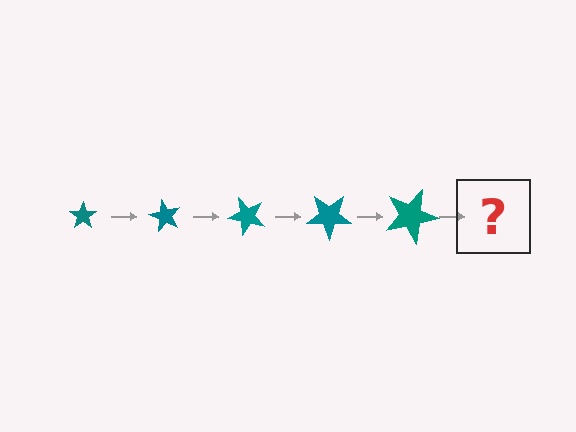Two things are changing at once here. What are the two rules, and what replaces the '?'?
The two rules are that the star grows larger each step and it rotates 60 degrees each step. The '?' should be a star, larger than the previous one and rotated 300 degrees from the start.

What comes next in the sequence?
The next element should be a star, larger than the previous one and rotated 300 degrees from the start.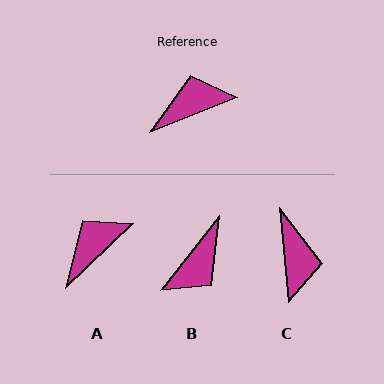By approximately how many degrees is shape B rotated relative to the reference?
Approximately 150 degrees clockwise.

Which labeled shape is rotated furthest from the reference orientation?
B, about 150 degrees away.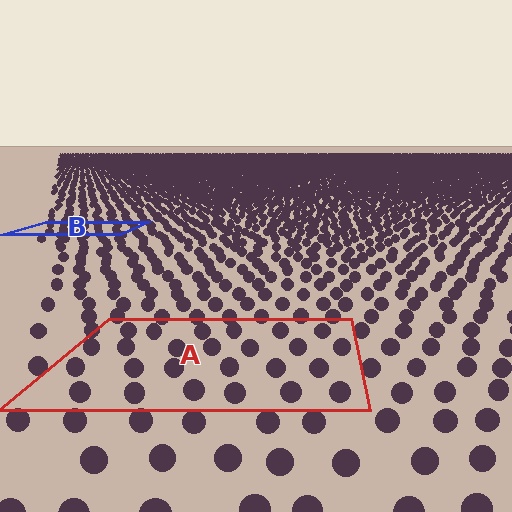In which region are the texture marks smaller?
The texture marks are smaller in region B, because it is farther away.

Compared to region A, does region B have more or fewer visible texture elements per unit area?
Region B has more texture elements per unit area — they are packed more densely because it is farther away.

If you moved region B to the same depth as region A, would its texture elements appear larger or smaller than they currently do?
They would appear larger. At a closer depth, the same texture elements are projected at a bigger on-screen size.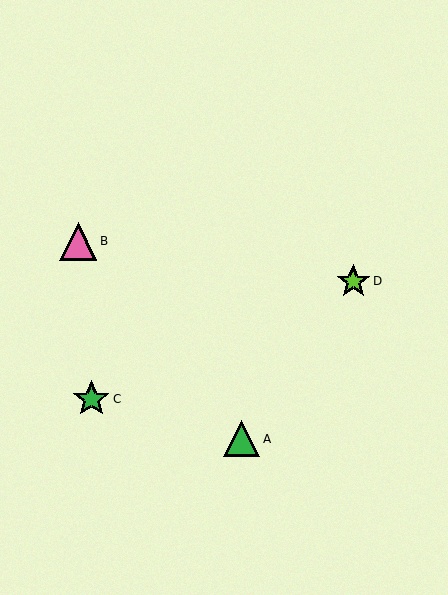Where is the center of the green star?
The center of the green star is at (91, 399).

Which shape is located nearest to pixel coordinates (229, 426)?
The green triangle (labeled A) at (242, 439) is nearest to that location.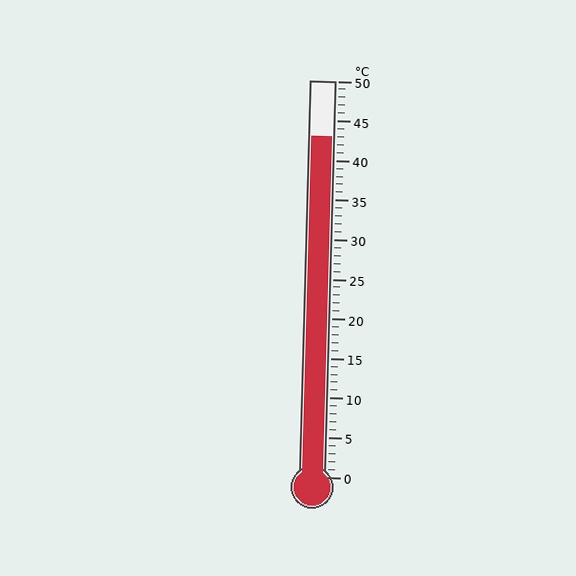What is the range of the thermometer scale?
The thermometer scale ranges from 0°C to 50°C.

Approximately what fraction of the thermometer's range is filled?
The thermometer is filled to approximately 85% of its range.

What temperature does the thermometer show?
The thermometer shows approximately 43°C.